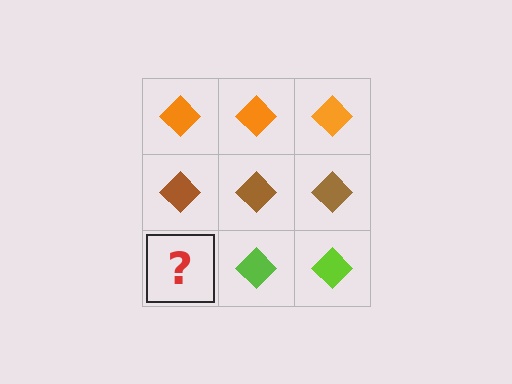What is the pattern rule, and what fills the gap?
The rule is that each row has a consistent color. The gap should be filled with a lime diamond.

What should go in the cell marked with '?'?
The missing cell should contain a lime diamond.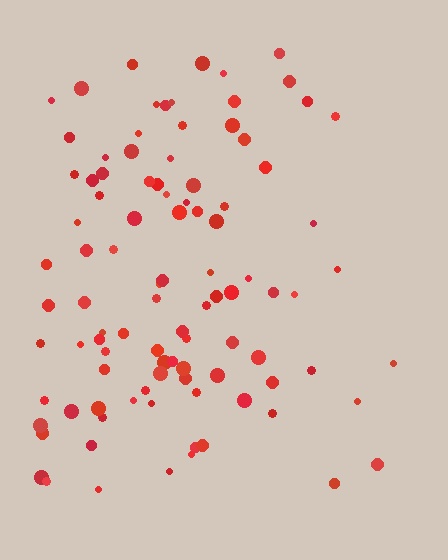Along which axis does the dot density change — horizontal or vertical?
Horizontal.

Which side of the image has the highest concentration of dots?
The left.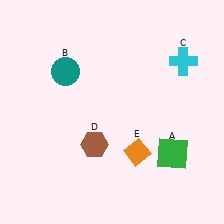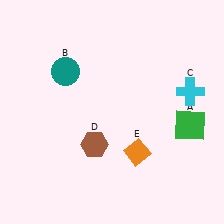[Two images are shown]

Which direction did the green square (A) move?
The green square (A) moved up.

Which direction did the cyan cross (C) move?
The cyan cross (C) moved down.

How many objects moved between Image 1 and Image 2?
2 objects moved between the two images.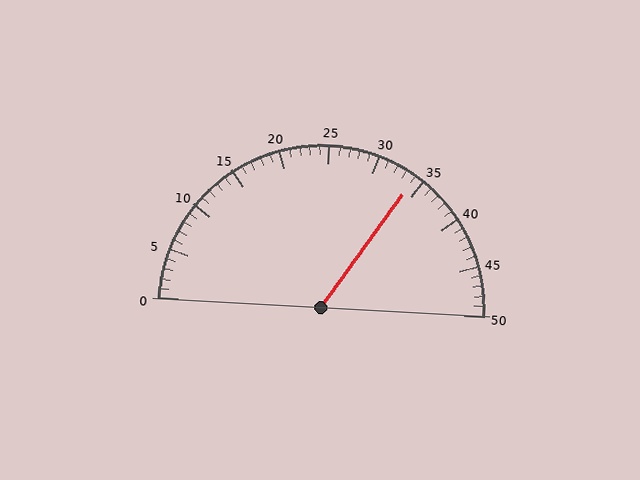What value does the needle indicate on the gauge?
The needle indicates approximately 34.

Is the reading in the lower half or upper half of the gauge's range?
The reading is in the upper half of the range (0 to 50).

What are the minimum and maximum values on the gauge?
The gauge ranges from 0 to 50.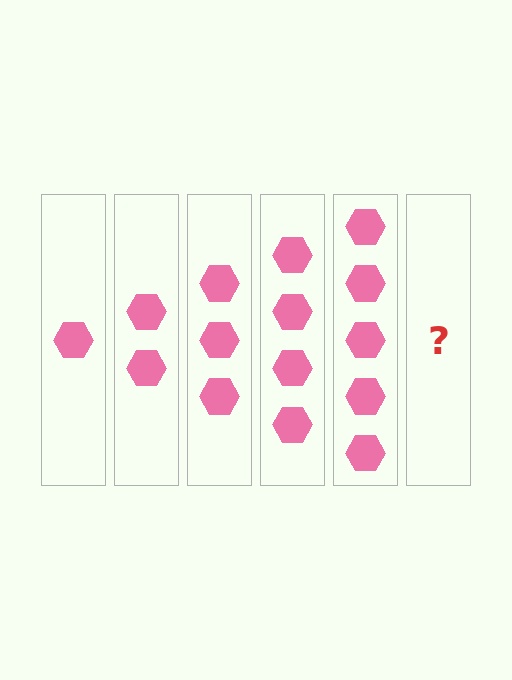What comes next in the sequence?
The next element should be 6 hexagons.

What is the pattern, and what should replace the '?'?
The pattern is that each step adds one more hexagon. The '?' should be 6 hexagons.